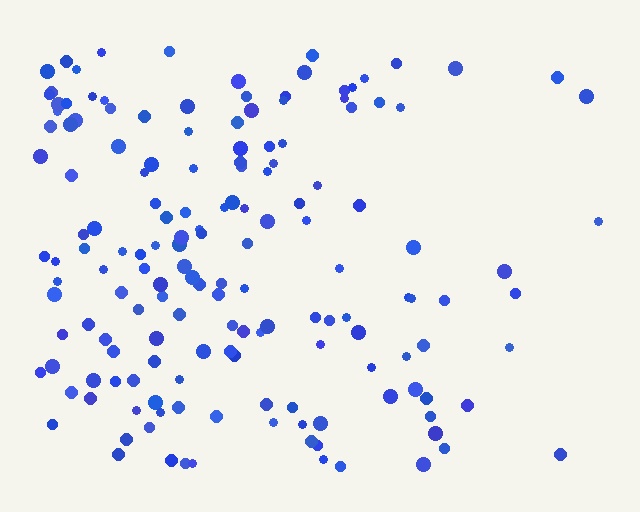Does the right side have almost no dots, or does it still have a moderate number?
Still a moderate number, just noticeably fewer than the left.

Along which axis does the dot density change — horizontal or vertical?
Horizontal.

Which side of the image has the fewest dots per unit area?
The right.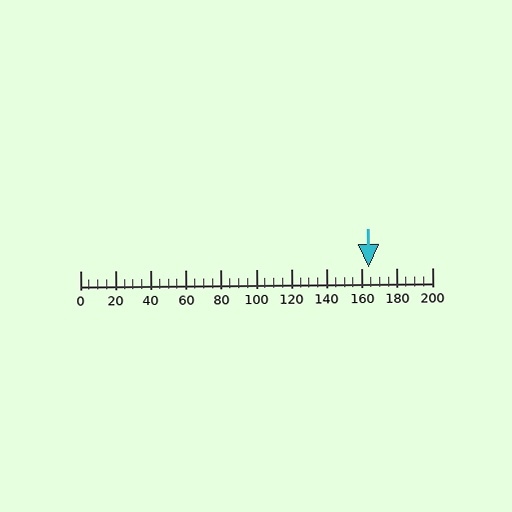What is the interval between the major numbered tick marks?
The major tick marks are spaced 20 units apart.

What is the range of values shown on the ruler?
The ruler shows values from 0 to 200.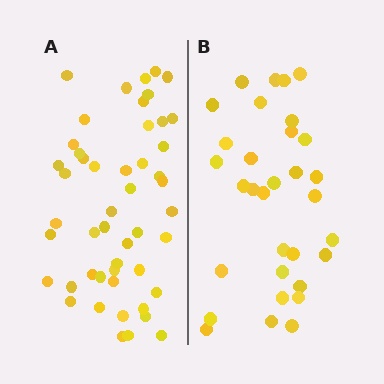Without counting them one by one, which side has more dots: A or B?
Region A (the left region) has more dots.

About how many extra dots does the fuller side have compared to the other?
Region A has approximately 15 more dots than region B.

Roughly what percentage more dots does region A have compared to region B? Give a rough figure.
About 55% more.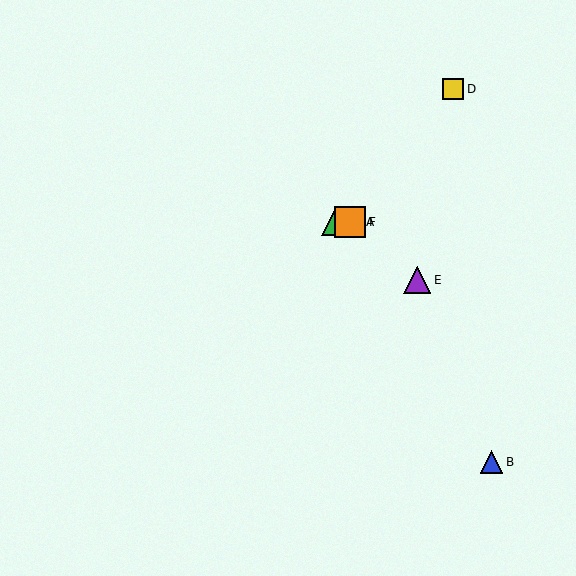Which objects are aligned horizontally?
Objects A, C, F are aligned horizontally.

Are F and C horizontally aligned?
Yes, both are at y≈222.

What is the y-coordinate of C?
Object C is at y≈222.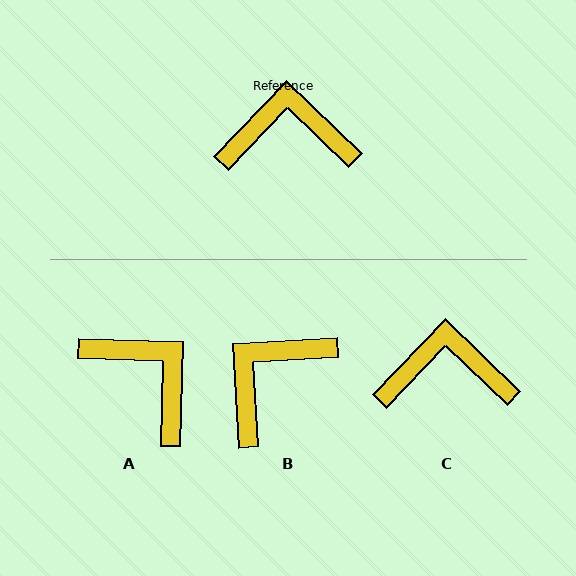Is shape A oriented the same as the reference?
No, it is off by about 48 degrees.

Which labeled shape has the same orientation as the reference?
C.